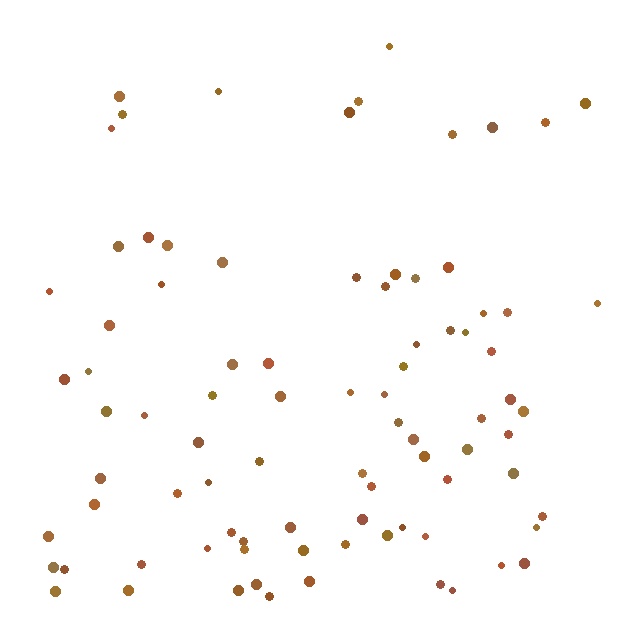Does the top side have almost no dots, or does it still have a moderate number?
Still a moderate number, just noticeably fewer than the bottom.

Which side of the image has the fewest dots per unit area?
The top.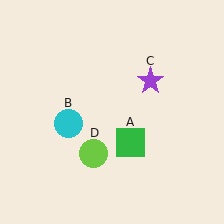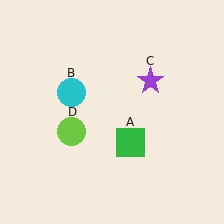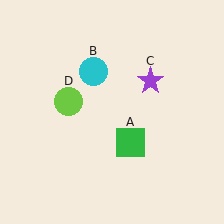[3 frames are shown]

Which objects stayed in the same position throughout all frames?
Green square (object A) and purple star (object C) remained stationary.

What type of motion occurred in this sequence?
The cyan circle (object B), lime circle (object D) rotated clockwise around the center of the scene.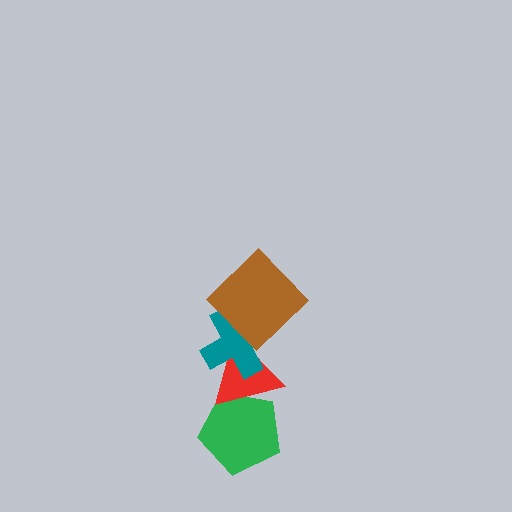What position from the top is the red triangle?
The red triangle is 3rd from the top.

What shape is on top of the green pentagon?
The red triangle is on top of the green pentagon.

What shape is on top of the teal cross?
The brown diamond is on top of the teal cross.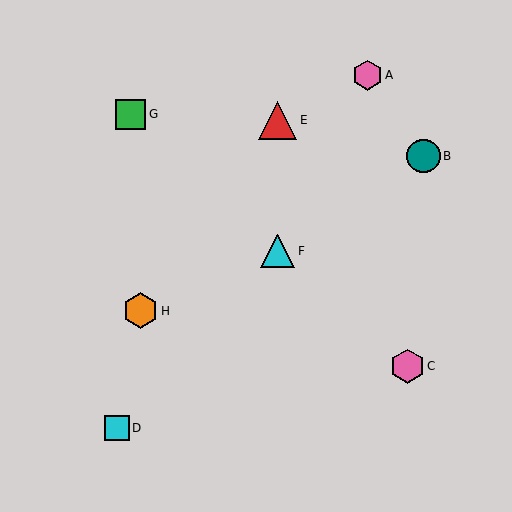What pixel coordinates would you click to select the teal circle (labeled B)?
Click at (424, 156) to select the teal circle B.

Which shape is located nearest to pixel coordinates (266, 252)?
The cyan triangle (labeled F) at (278, 251) is nearest to that location.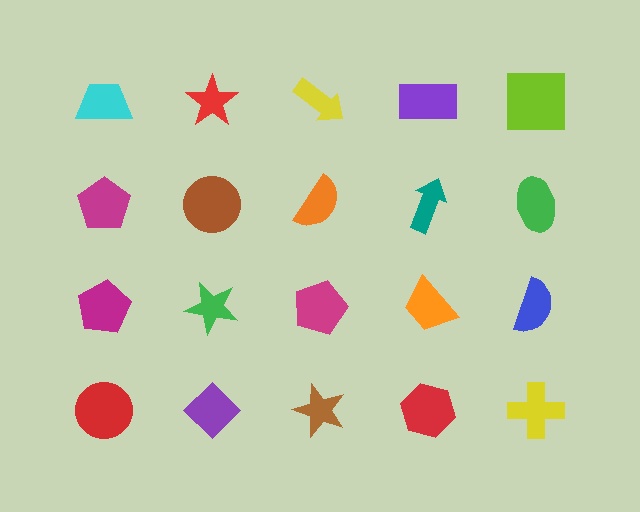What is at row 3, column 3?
A magenta pentagon.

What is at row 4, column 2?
A purple diamond.